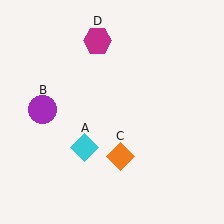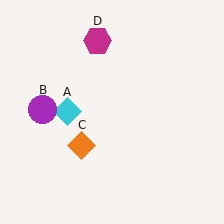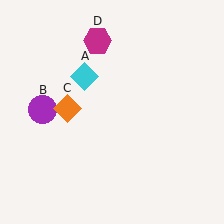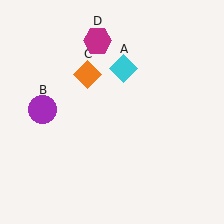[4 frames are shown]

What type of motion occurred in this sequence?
The cyan diamond (object A), orange diamond (object C) rotated clockwise around the center of the scene.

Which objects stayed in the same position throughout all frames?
Purple circle (object B) and magenta hexagon (object D) remained stationary.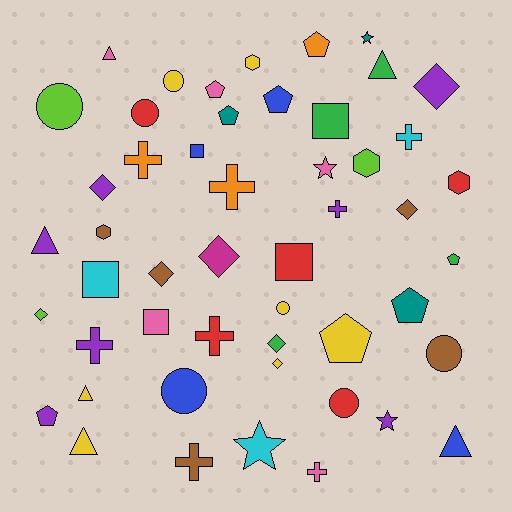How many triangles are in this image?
There are 6 triangles.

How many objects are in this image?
There are 50 objects.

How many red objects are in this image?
There are 5 red objects.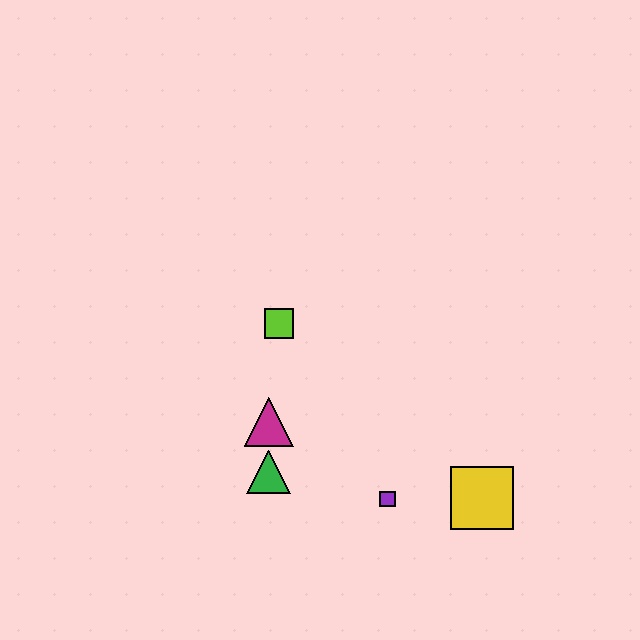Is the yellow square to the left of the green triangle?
No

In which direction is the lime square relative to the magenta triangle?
The lime square is above the magenta triangle.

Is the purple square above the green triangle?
No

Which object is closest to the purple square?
The yellow square is closest to the purple square.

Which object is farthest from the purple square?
The lime square is farthest from the purple square.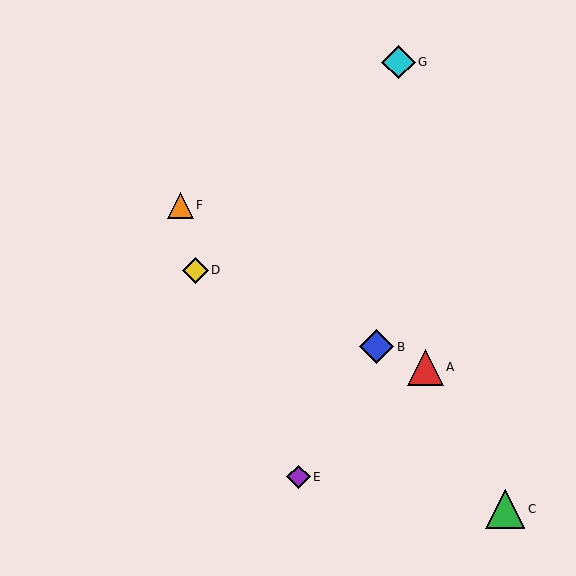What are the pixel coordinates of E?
Object E is at (298, 477).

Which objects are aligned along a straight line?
Objects A, B, D are aligned along a straight line.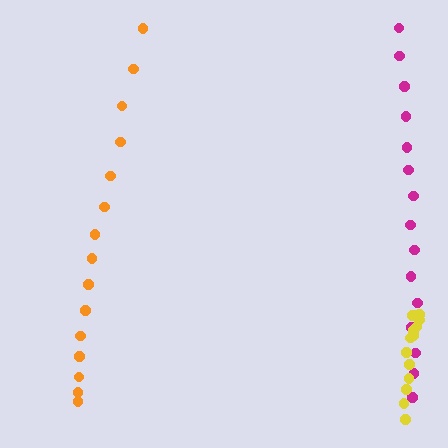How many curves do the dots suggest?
There are 3 distinct paths.